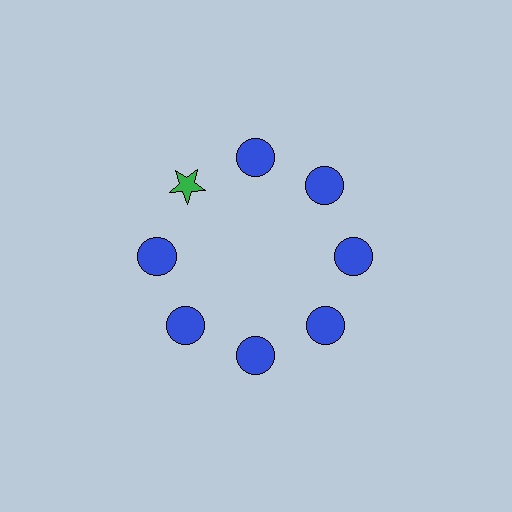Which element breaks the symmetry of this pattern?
The green star at roughly the 10 o'clock position breaks the symmetry. All other shapes are blue circles.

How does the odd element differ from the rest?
It differs in both color (green instead of blue) and shape (star instead of circle).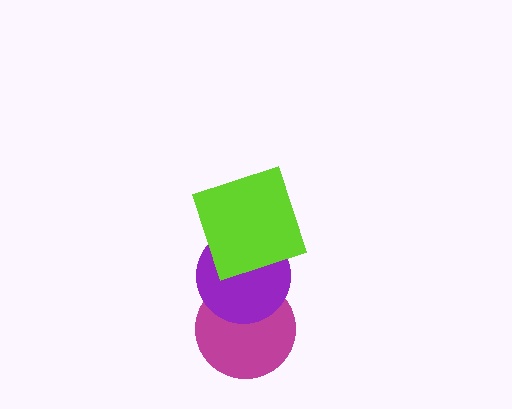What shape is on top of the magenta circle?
The purple circle is on top of the magenta circle.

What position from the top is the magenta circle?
The magenta circle is 3rd from the top.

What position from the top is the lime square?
The lime square is 1st from the top.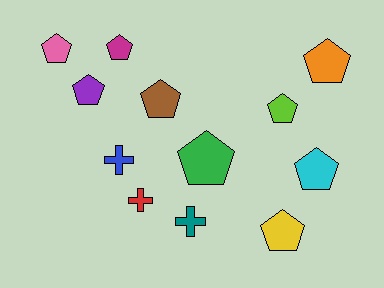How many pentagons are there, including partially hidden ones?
There are 9 pentagons.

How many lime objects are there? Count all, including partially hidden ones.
There is 1 lime object.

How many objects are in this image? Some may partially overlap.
There are 12 objects.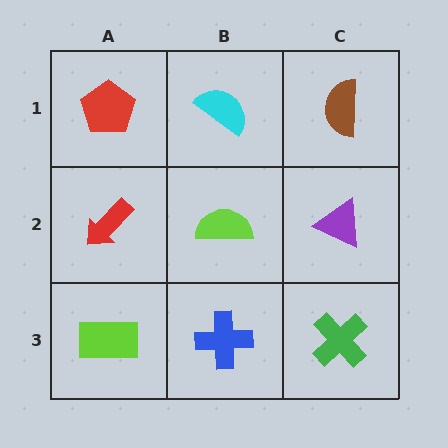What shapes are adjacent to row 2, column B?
A cyan semicircle (row 1, column B), a blue cross (row 3, column B), a red arrow (row 2, column A), a purple triangle (row 2, column C).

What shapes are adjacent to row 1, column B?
A lime semicircle (row 2, column B), a red pentagon (row 1, column A), a brown semicircle (row 1, column C).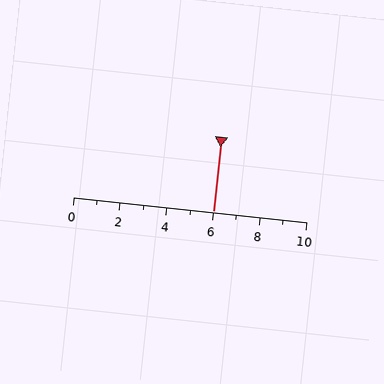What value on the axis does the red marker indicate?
The marker indicates approximately 6.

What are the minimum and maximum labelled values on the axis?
The axis runs from 0 to 10.